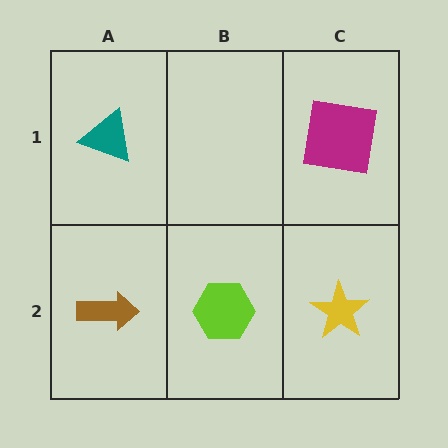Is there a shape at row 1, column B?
No, that cell is empty.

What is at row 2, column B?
A lime hexagon.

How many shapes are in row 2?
3 shapes.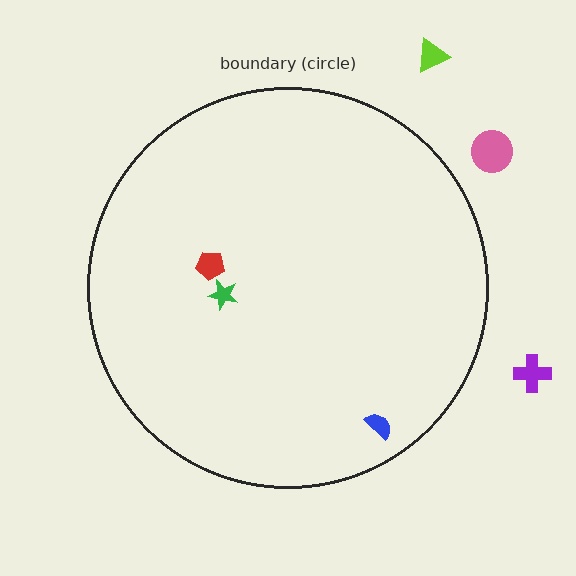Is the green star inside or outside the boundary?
Inside.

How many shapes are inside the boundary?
3 inside, 3 outside.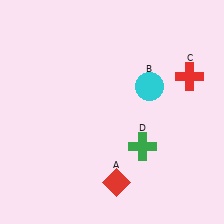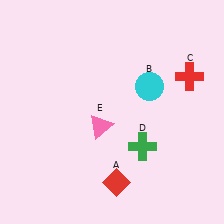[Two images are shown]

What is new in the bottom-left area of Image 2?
A pink triangle (E) was added in the bottom-left area of Image 2.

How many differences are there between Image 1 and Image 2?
There is 1 difference between the two images.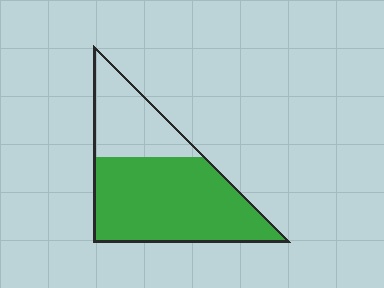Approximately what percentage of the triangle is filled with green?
Approximately 70%.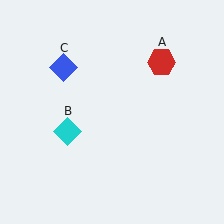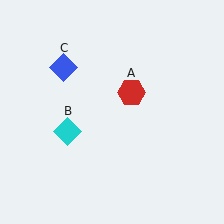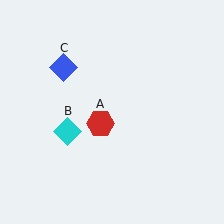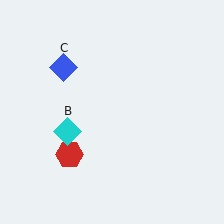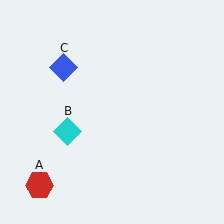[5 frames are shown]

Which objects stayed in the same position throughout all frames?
Cyan diamond (object B) and blue diamond (object C) remained stationary.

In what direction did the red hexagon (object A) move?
The red hexagon (object A) moved down and to the left.